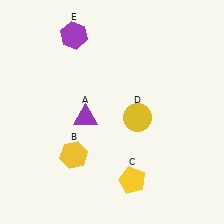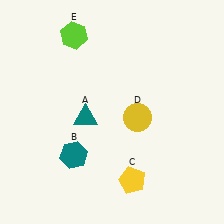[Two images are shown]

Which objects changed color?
A changed from purple to teal. B changed from yellow to teal. E changed from purple to lime.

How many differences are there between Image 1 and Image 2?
There are 3 differences between the two images.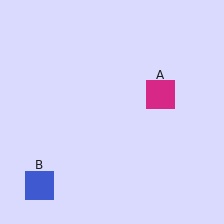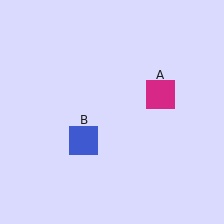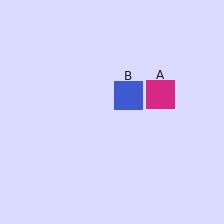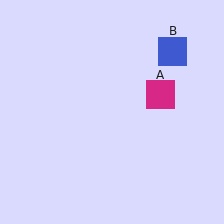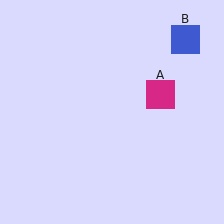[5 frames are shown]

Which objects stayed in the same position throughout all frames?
Magenta square (object A) remained stationary.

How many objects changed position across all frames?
1 object changed position: blue square (object B).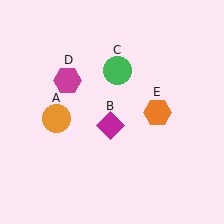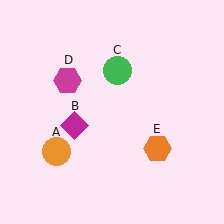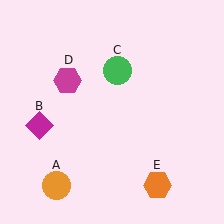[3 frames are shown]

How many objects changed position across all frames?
3 objects changed position: orange circle (object A), magenta diamond (object B), orange hexagon (object E).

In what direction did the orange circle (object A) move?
The orange circle (object A) moved down.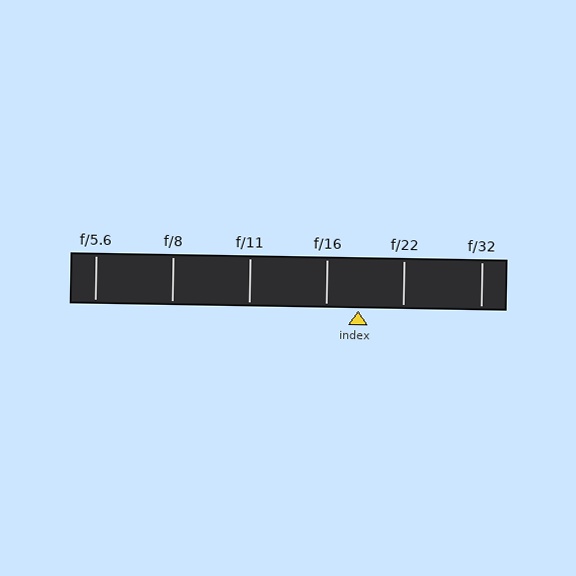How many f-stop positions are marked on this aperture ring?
There are 6 f-stop positions marked.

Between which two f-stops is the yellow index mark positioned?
The index mark is between f/16 and f/22.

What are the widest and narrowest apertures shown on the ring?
The widest aperture shown is f/5.6 and the narrowest is f/32.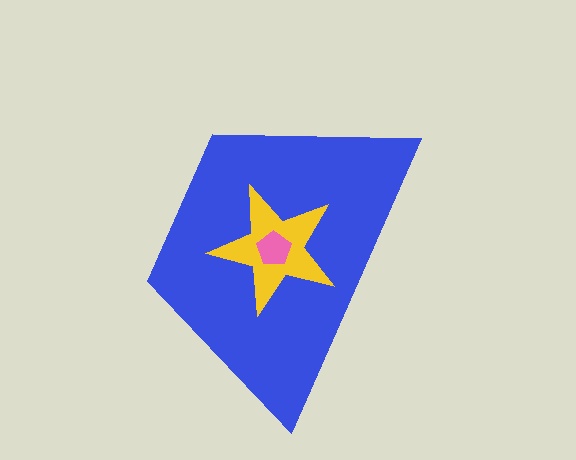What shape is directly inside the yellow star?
The pink pentagon.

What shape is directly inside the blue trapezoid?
The yellow star.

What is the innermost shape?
The pink pentagon.